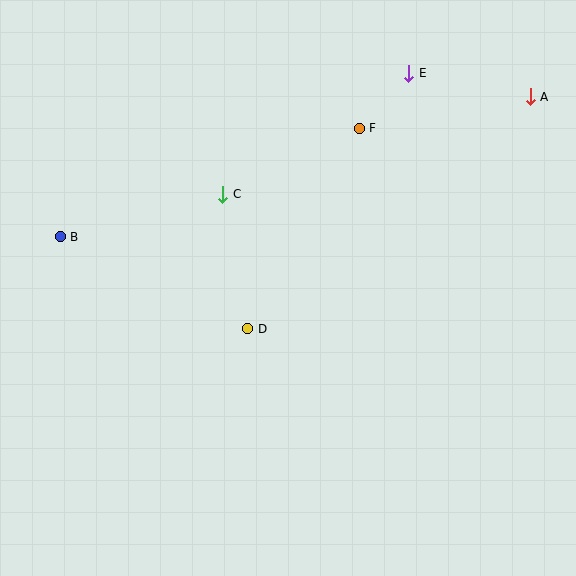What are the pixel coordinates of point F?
Point F is at (359, 128).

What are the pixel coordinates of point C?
Point C is at (223, 194).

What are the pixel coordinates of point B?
Point B is at (60, 237).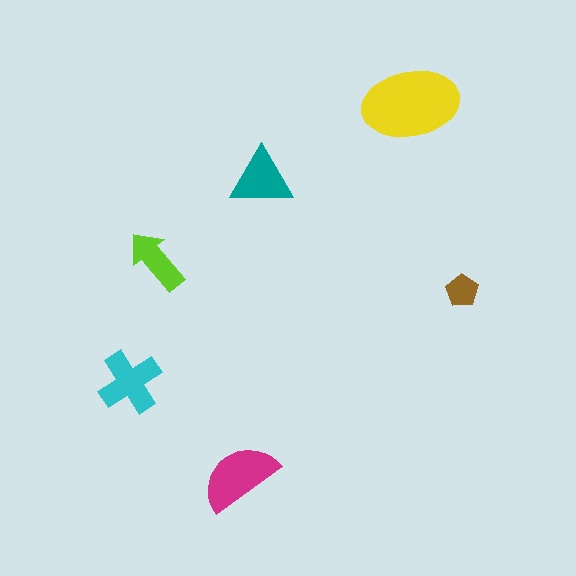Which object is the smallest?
The brown pentagon.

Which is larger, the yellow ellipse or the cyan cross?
The yellow ellipse.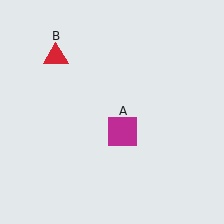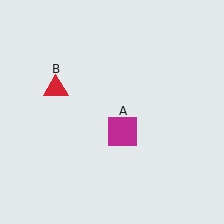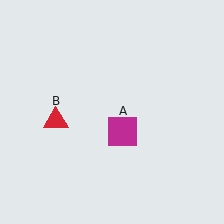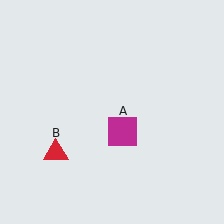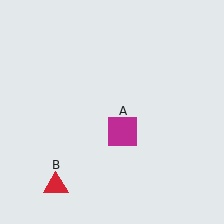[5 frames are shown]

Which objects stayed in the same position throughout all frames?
Magenta square (object A) remained stationary.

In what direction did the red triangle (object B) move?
The red triangle (object B) moved down.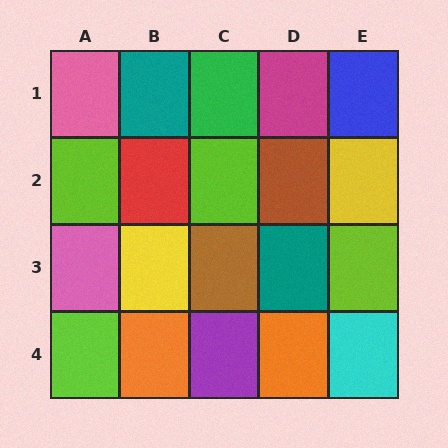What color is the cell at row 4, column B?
Orange.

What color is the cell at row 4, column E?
Cyan.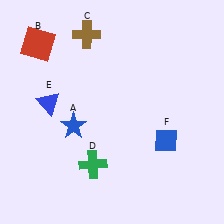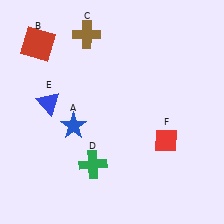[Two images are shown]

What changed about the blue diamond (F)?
In Image 1, F is blue. In Image 2, it changed to red.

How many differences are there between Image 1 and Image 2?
There is 1 difference between the two images.